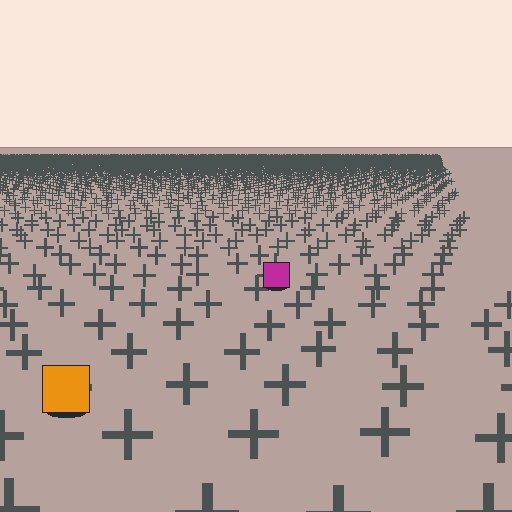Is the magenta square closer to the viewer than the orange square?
No. The orange square is closer — you can tell from the texture gradient: the ground texture is coarser near it.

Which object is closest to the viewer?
The orange square is closest. The texture marks near it are larger and more spread out.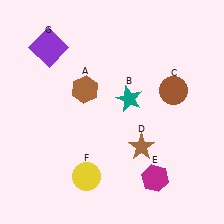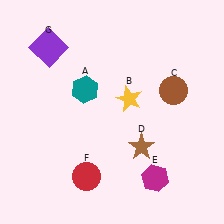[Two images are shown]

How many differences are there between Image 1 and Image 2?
There are 3 differences between the two images.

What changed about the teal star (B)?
In Image 1, B is teal. In Image 2, it changed to yellow.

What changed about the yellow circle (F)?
In Image 1, F is yellow. In Image 2, it changed to red.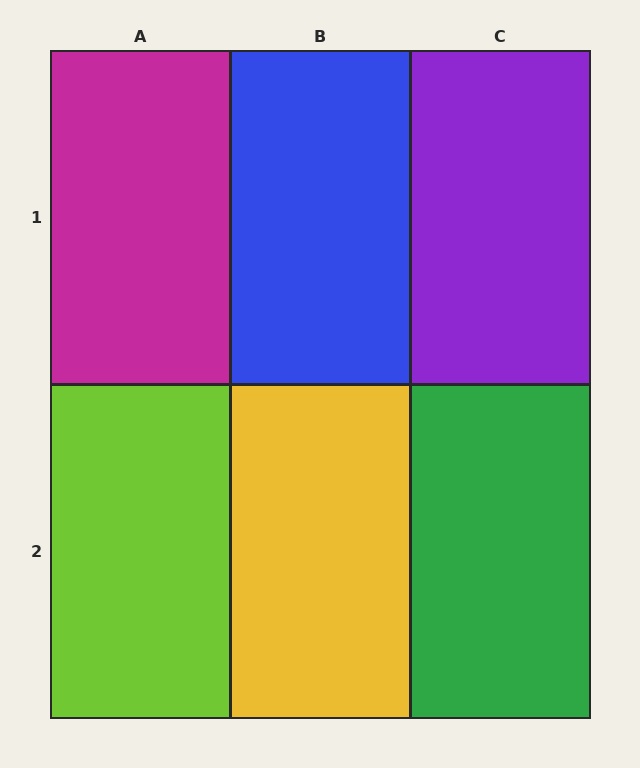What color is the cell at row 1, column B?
Blue.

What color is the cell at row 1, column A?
Magenta.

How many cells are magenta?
1 cell is magenta.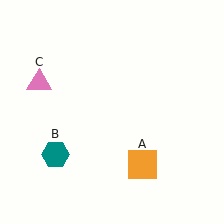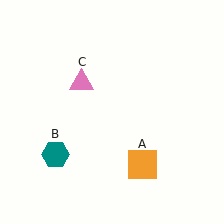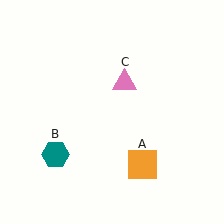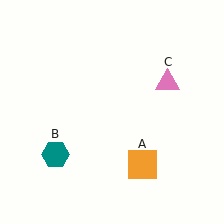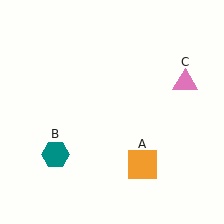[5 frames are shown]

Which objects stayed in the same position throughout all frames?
Orange square (object A) and teal hexagon (object B) remained stationary.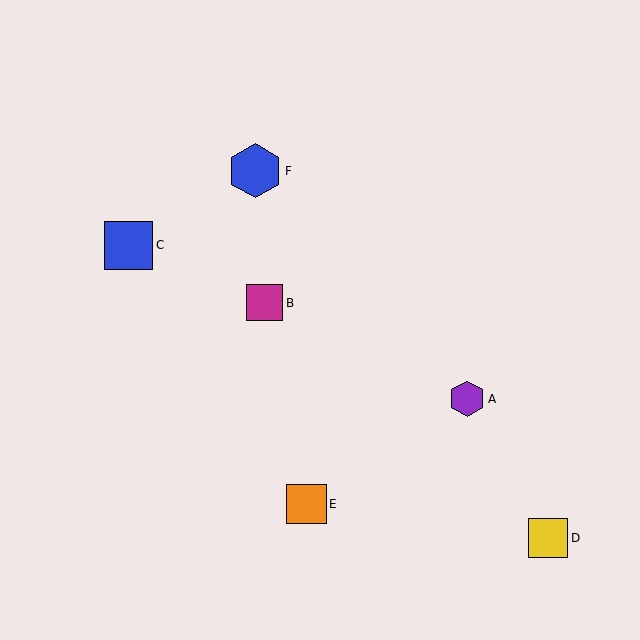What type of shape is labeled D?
Shape D is a yellow square.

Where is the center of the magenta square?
The center of the magenta square is at (265, 303).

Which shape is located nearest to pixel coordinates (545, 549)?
The yellow square (labeled D) at (548, 538) is nearest to that location.